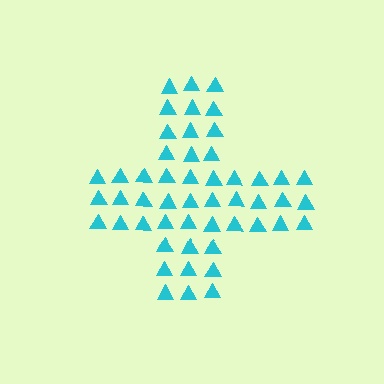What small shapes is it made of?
It is made of small triangles.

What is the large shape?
The large shape is a cross.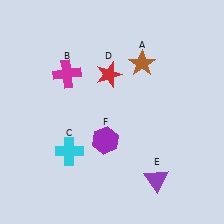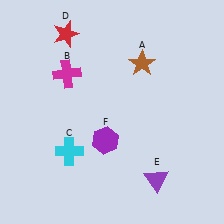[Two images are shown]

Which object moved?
The red star (D) moved left.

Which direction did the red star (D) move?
The red star (D) moved left.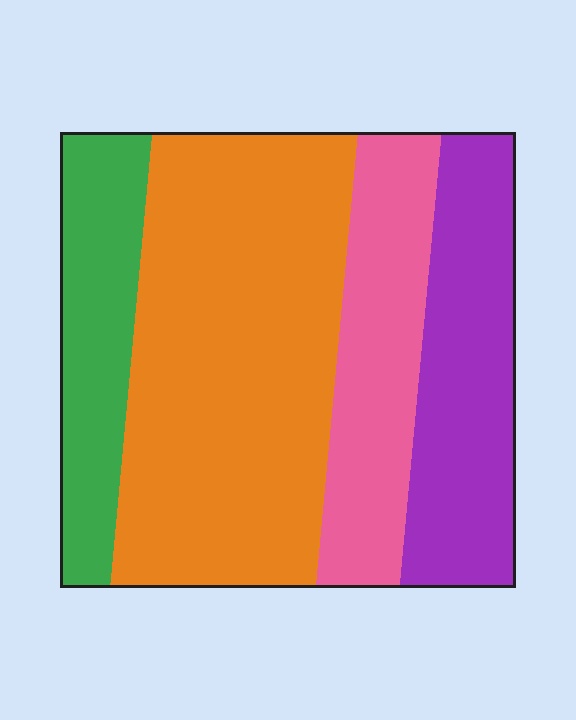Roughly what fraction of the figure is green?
Green takes up about one sixth (1/6) of the figure.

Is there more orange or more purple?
Orange.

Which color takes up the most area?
Orange, at roughly 45%.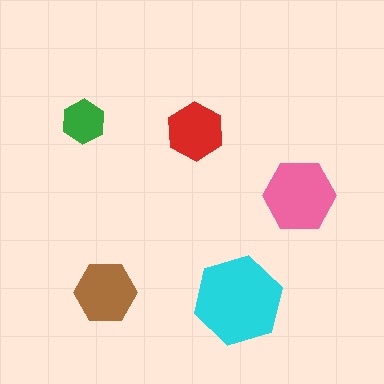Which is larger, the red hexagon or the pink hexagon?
The pink one.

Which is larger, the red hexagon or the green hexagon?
The red one.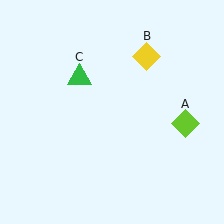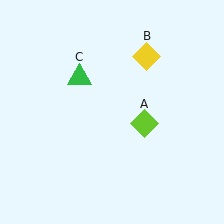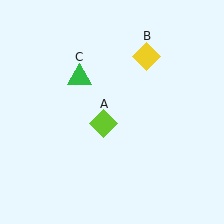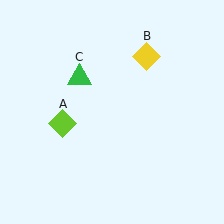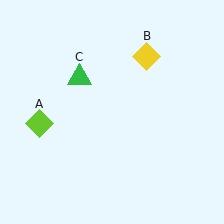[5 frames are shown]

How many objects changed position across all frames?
1 object changed position: lime diamond (object A).